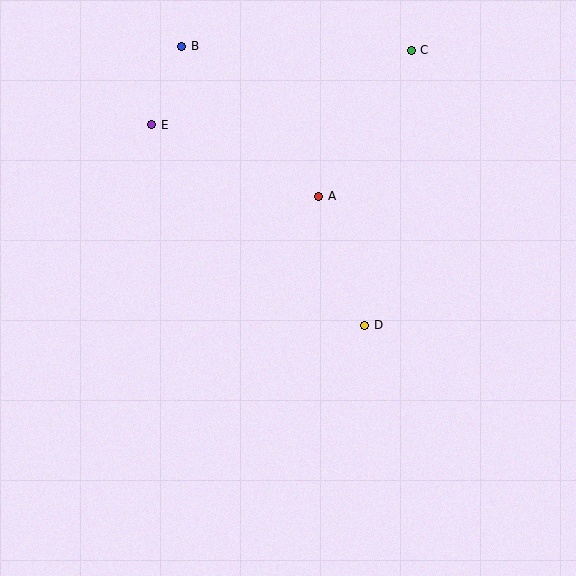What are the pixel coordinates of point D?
Point D is at (365, 325).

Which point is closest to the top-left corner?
Point B is closest to the top-left corner.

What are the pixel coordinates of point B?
Point B is at (182, 47).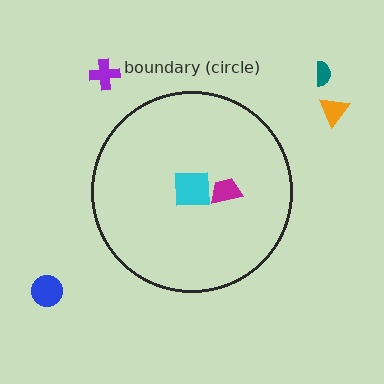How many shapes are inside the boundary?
2 inside, 4 outside.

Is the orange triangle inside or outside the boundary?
Outside.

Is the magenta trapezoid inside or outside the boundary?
Inside.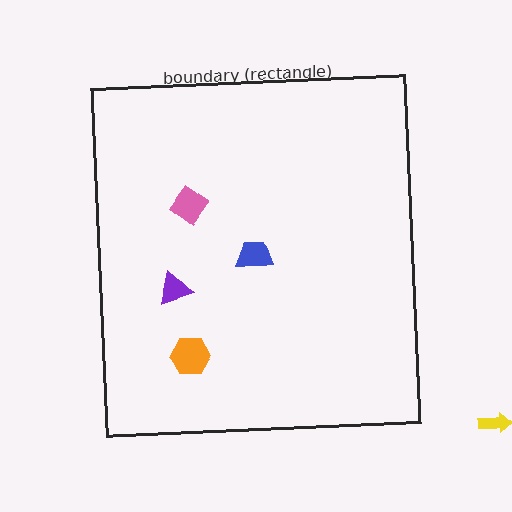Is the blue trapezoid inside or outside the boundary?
Inside.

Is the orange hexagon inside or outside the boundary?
Inside.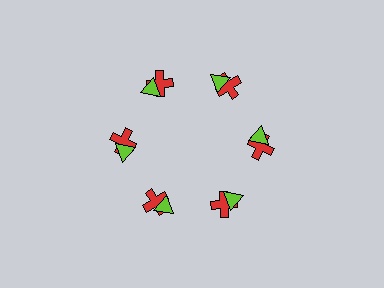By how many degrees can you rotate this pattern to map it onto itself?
The pattern maps onto itself every 60 degrees of rotation.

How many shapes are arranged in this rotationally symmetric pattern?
There are 12 shapes, arranged in 6 groups of 2.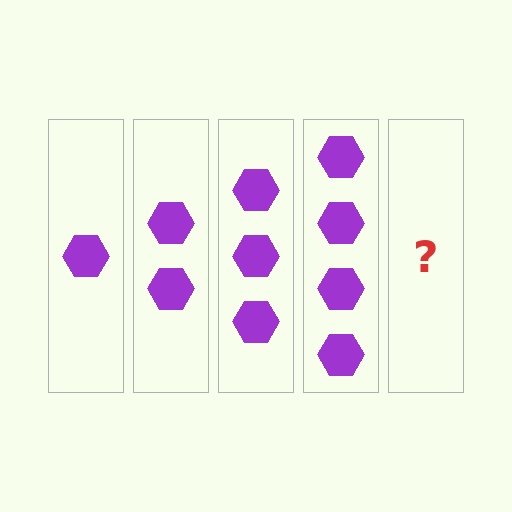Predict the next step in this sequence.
The next step is 5 hexagons.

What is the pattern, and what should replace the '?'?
The pattern is that each step adds one more hexagon. The '?' should be 5 hexagons.